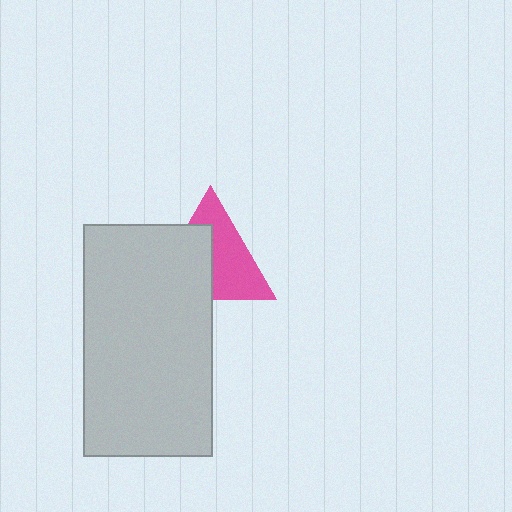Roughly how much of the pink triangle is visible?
About half of it is visible (roughly 53%).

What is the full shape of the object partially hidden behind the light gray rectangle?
The partially hidden object is a pink triangle.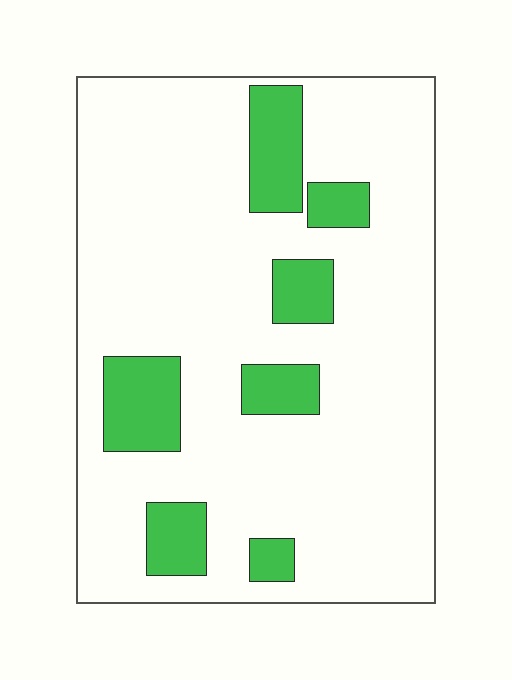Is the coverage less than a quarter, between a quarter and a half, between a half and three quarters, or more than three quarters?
Less than a quarter.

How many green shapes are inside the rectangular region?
7.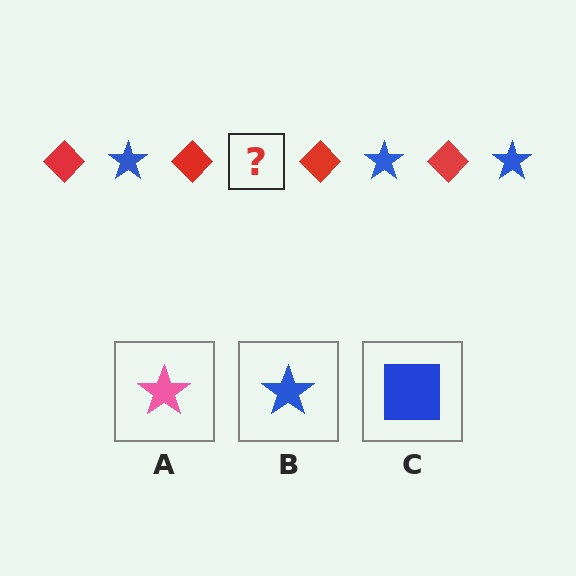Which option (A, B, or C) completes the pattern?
B.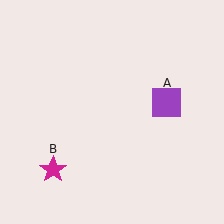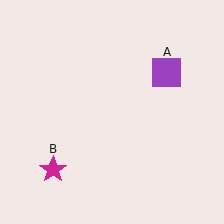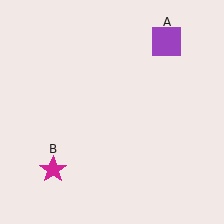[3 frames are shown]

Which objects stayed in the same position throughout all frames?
Magenta star (object B) remained stationary.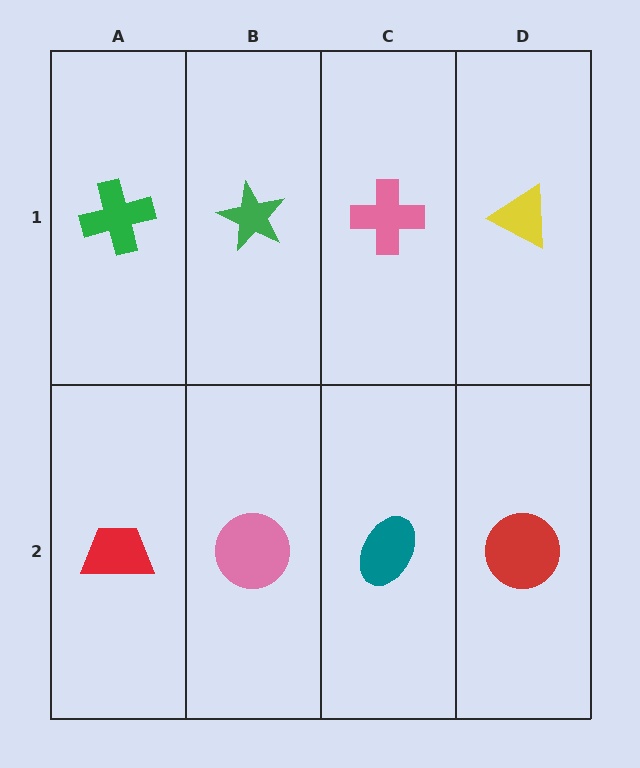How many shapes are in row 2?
4 shapes.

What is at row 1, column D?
A yellow triangle.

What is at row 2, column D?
A red circle.